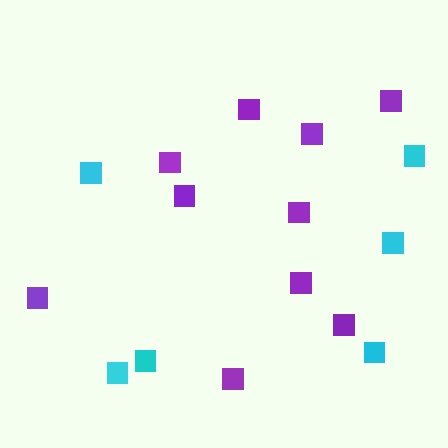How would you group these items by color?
There are 2 groups: one group of cyan squares (6) and one group of purple squares (10).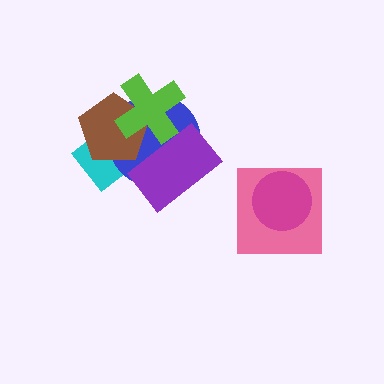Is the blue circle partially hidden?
Yes, it is partially covered by another shape.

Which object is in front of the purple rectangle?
The lime cross is in front of the purple rectangle.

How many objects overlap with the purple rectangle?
3 objects overlap with the purple rectangle.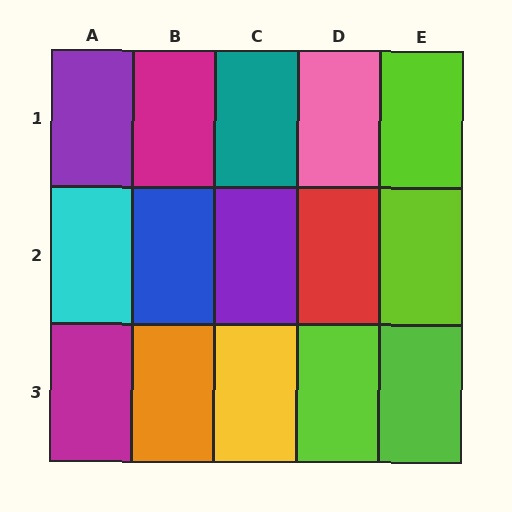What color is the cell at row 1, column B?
Magenta.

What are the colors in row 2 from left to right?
Cyan, blue, purple, red, lime.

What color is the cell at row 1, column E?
Lime.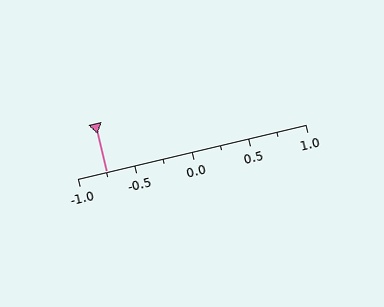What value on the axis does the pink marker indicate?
The marker indicates approximately -0.75.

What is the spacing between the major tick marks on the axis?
The major ticks are spaced 0.5 apart.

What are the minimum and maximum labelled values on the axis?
The axis runs from -1.0 to 1.0.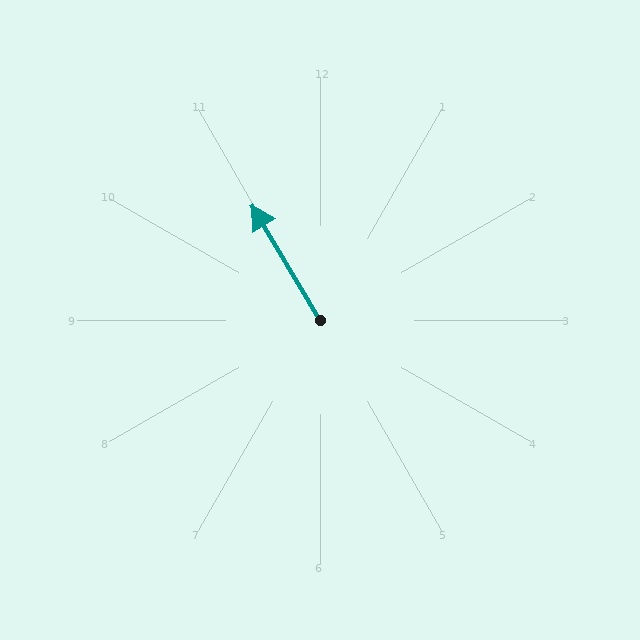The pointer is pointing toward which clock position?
Roughly 11 o'clock.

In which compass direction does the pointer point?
Northwest.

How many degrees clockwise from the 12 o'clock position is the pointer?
Approximately 329 degrees.